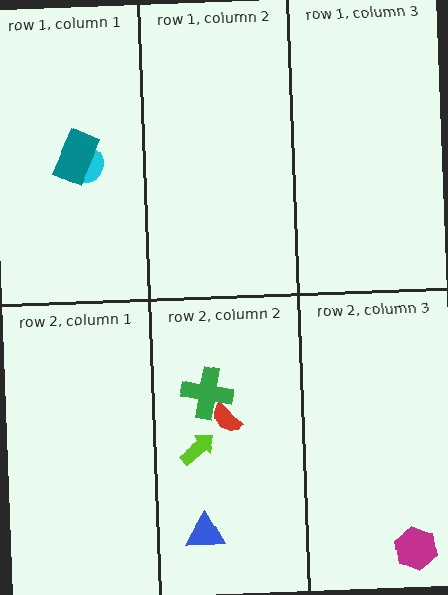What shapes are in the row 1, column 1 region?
The cyan circle, the teal rectangle.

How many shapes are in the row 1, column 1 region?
2.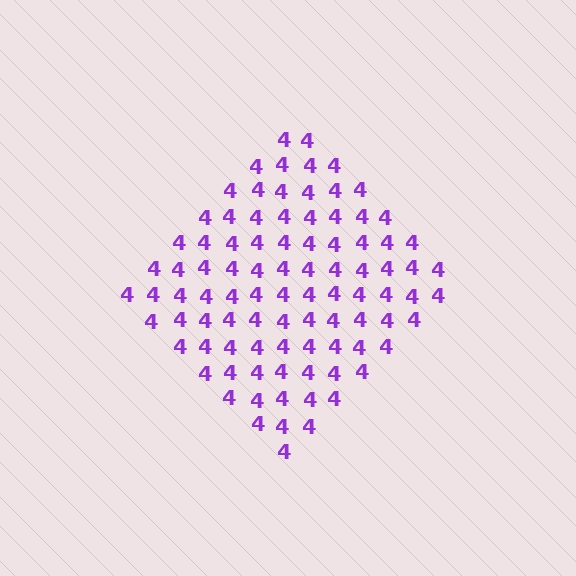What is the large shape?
The large shape is a diamond.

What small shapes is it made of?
It is made of small digit 4's.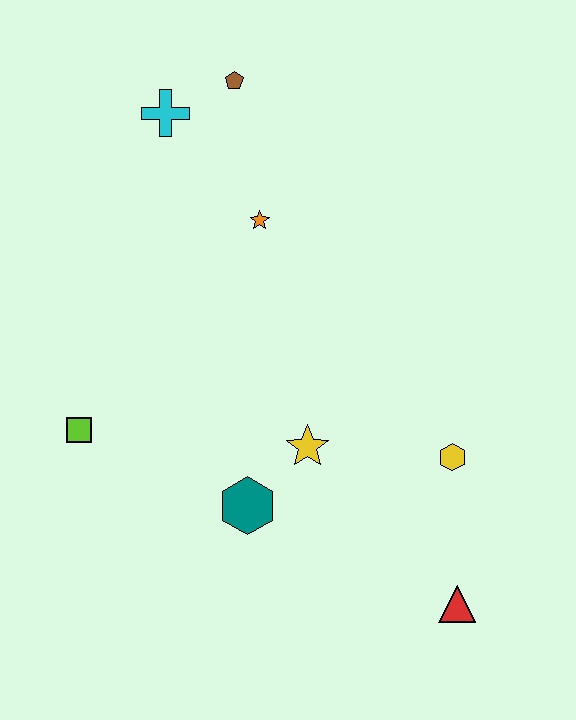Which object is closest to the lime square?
The teal hexagon is closest to the lime square.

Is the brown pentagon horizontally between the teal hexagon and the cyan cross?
Yes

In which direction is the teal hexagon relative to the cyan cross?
The teal hexagon is below the cyan cross.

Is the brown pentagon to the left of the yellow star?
Yes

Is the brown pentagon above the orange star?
Yes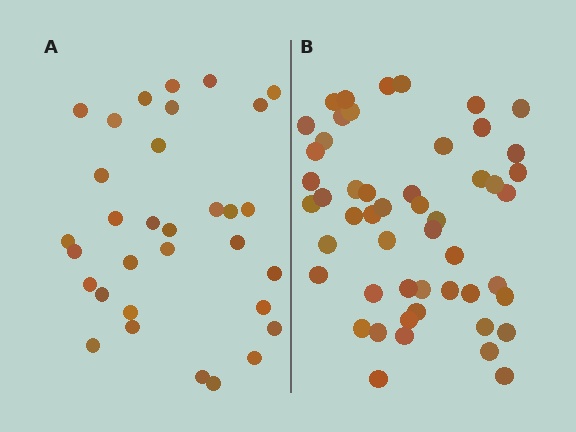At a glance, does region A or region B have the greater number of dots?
Region B (the right region) has more dots.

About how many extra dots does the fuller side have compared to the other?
Region B has approximately 20 more dots than region A.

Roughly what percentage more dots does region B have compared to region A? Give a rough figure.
About 60% more.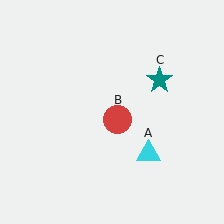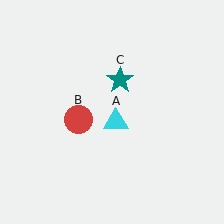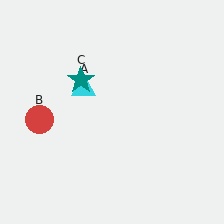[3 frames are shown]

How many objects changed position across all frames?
3 objects changed position: cyan triangle (object A), red circle (object B), teal star (object C).